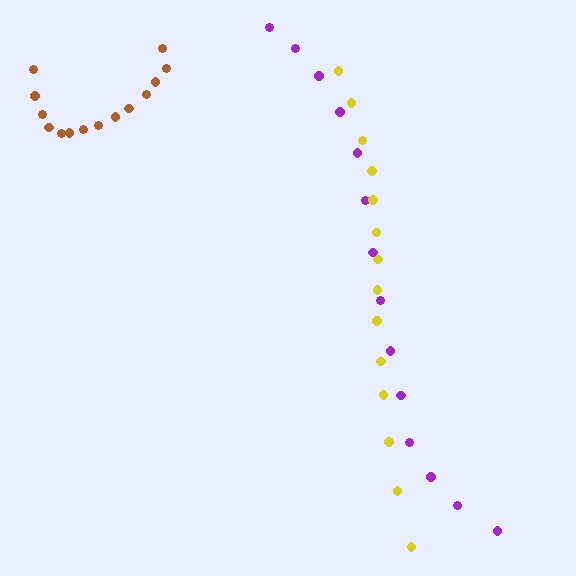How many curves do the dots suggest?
There are 3 distinct paths.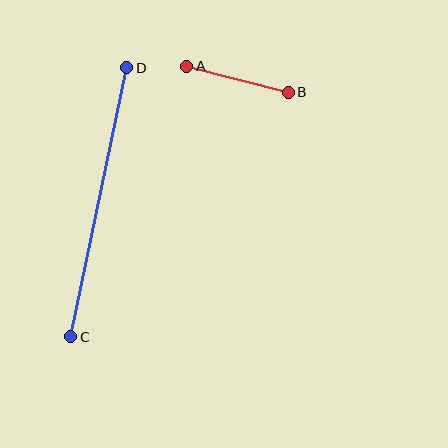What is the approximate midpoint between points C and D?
The midpoint is at approximately (99, 202) pixels.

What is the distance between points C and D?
The distance is approximately 275 pixels.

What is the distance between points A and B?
The distance is approximately 105 pixels.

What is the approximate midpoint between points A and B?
The midpoint is at approximately (237, 79) pixels.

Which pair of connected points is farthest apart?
Points C and D are farthest apart.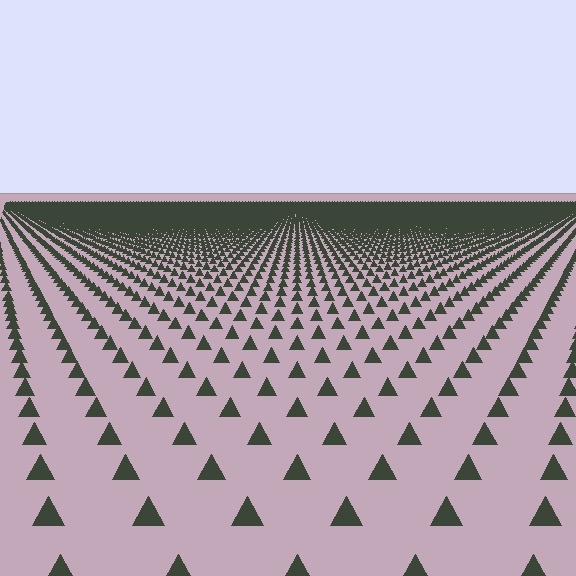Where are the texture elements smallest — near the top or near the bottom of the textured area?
Near the top.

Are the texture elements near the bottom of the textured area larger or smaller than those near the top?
Larger. Near the bottom, elements are closer to the viewer and appear at a bigger on-screen size.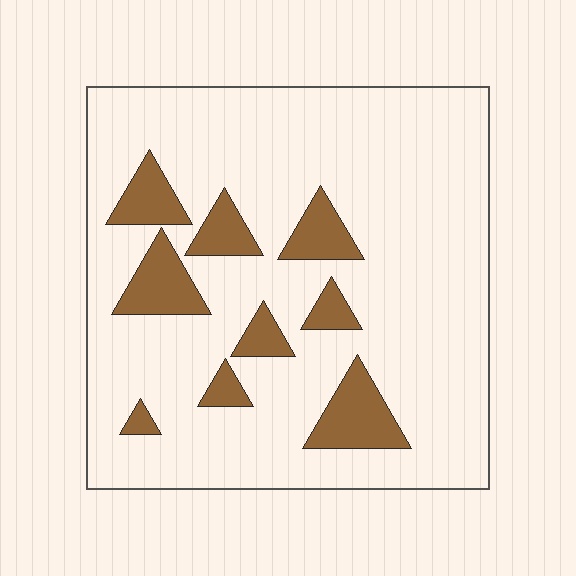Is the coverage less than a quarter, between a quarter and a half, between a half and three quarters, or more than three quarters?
Less than a quarter.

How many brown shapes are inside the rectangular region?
9.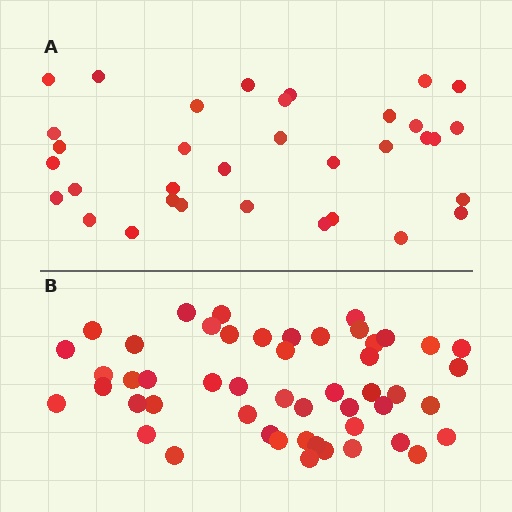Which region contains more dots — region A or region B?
Region B (the bottom region) has more dots.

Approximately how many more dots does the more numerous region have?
Region B has approximately 15 more dots than region A.